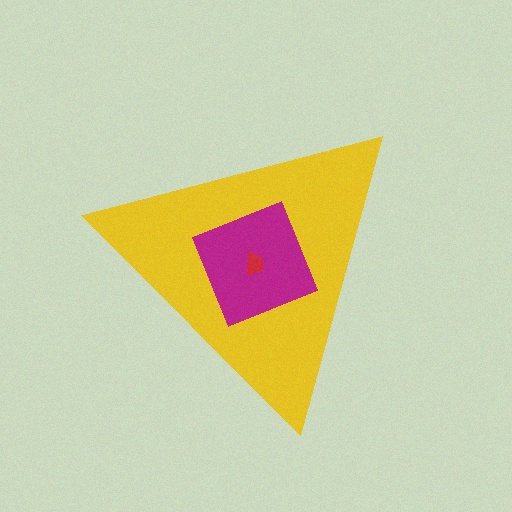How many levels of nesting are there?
3.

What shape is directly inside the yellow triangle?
The magenta square.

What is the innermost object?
The red trapezoid.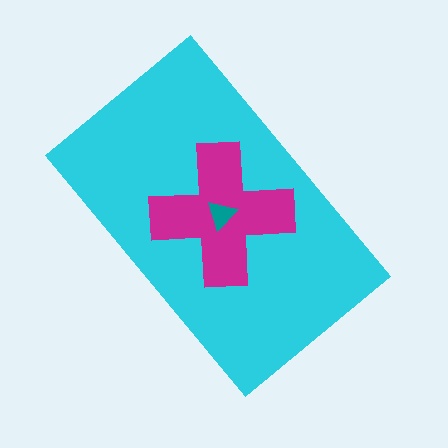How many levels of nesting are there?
3.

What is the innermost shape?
The teal triangle.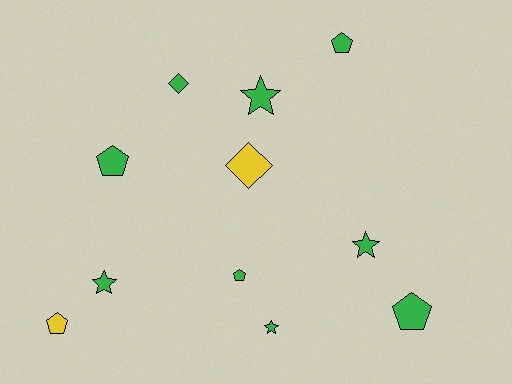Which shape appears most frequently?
Pentagon, with 5 objects.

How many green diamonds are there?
There is 1 green diamond.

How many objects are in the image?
There are 11 objects.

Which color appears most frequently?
Green, with 9 objects.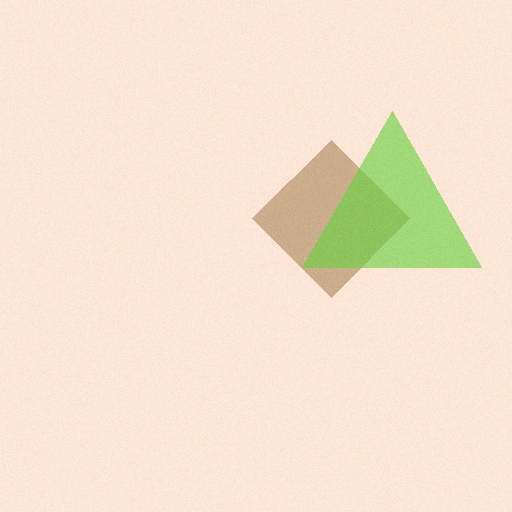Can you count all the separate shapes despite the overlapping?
Yes, there are 2 separate shapes.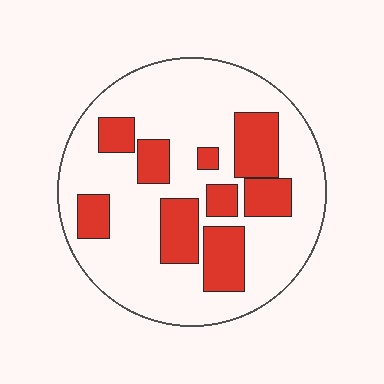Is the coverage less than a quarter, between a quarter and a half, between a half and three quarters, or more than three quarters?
Between a quarter and a half.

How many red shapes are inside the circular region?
9.